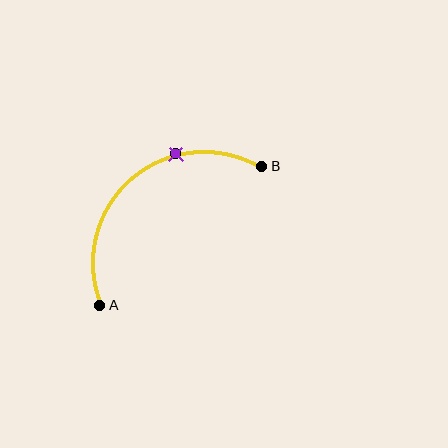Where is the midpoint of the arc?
The arc midpoint is the point on the curve farthest from the straight line joining A and B. It sits above and to the left of that line.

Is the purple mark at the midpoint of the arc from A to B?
No. The purple mark lies on the arc but is closer to endpoint B. The arc midpoint would be at the point on the curve equidistant along the arc from both A and B.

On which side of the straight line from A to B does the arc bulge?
The arc bulges above and to the left of the straight line connecting A and B.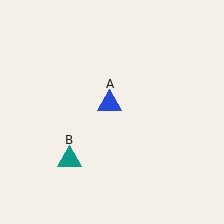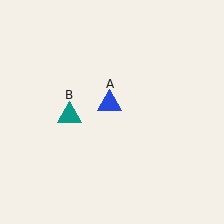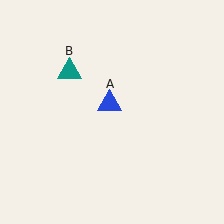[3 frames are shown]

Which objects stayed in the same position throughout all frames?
Blue triangle (object A) remained stationary.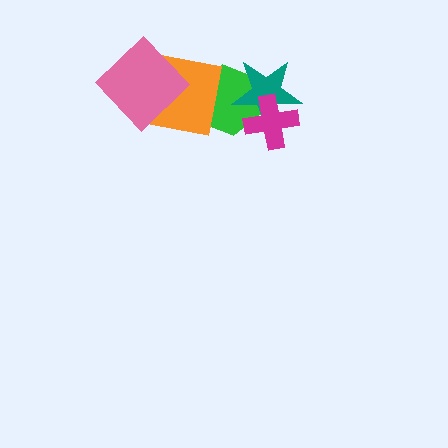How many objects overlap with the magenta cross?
2 objects overlap with the magenta cross.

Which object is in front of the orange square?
The pink diamond is in front of the orange square.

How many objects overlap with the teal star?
2 objects overlap with the teal star.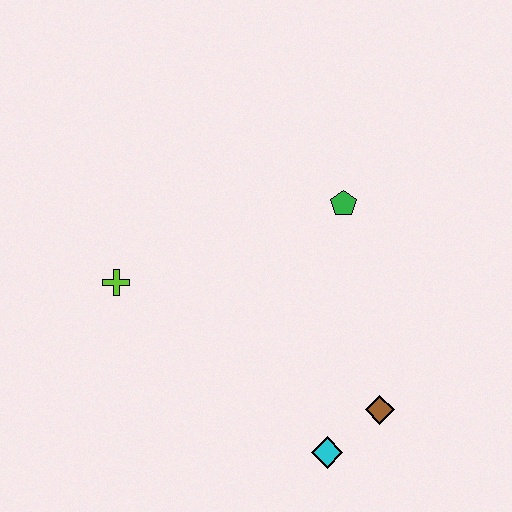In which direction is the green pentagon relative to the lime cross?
The green pentagon is to the right of the lime cross.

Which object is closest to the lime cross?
The green pentagon is closest to the lime cross.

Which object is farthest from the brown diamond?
The lime cross is farthest from the brown diamond.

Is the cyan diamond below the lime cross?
Yes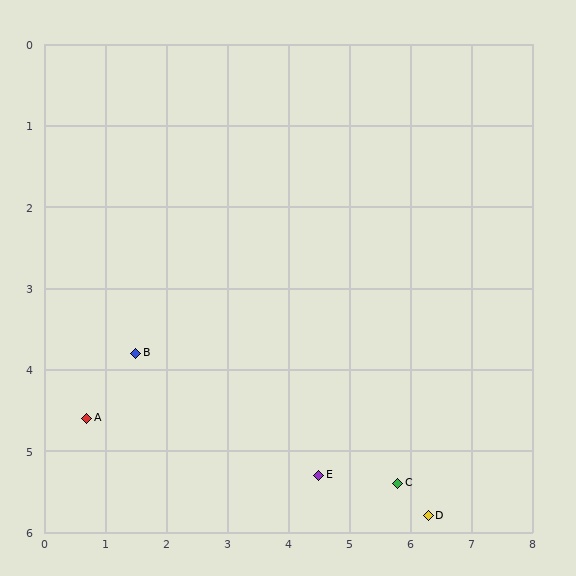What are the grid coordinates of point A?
Point A is at approximately (0.7, 4.6).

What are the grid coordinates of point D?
Point D is at approximately (6.3, 5.8).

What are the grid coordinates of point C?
Point C is at approximately (5.8, 5.4).